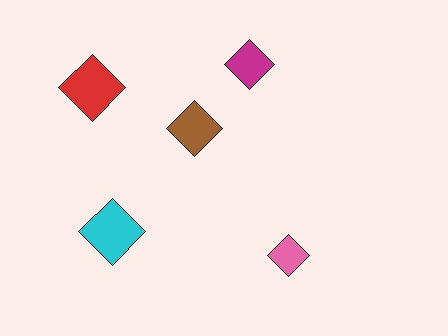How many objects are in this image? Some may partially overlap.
There are 5 objects.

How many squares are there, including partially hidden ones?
There are no squares.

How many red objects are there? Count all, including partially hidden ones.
There is 1 red object.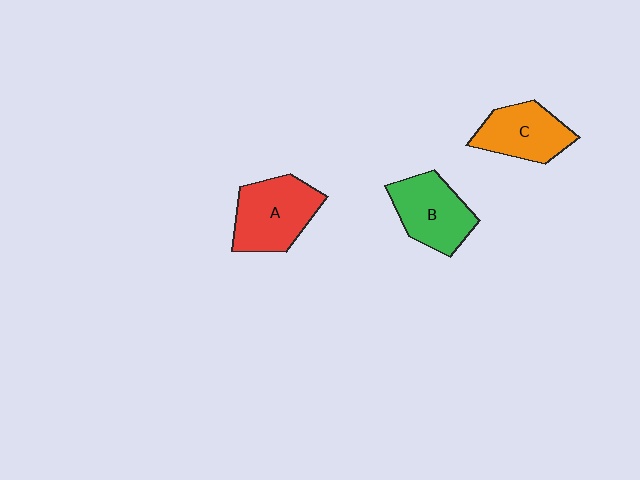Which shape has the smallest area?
Shape C (orange).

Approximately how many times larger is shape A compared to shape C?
Approximately 1.2 times.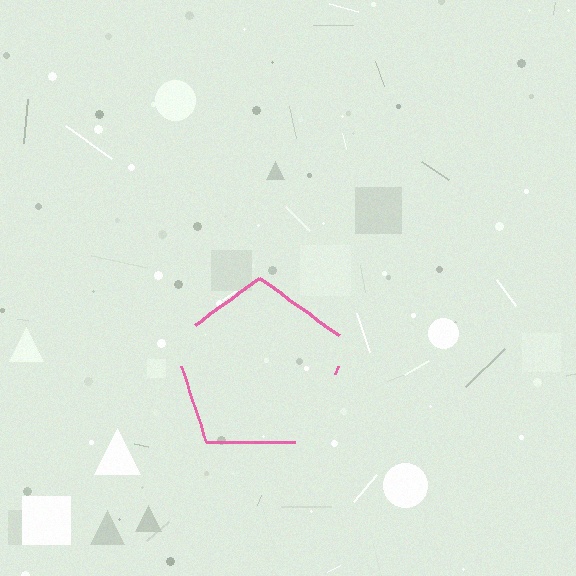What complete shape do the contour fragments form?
The contour fragments form a pentagon.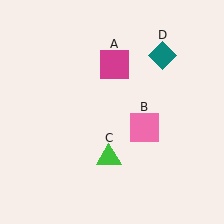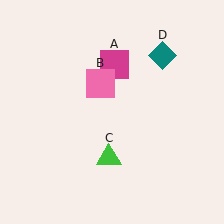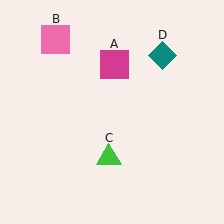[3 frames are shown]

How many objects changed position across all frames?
1 object changed position: pink square (object B).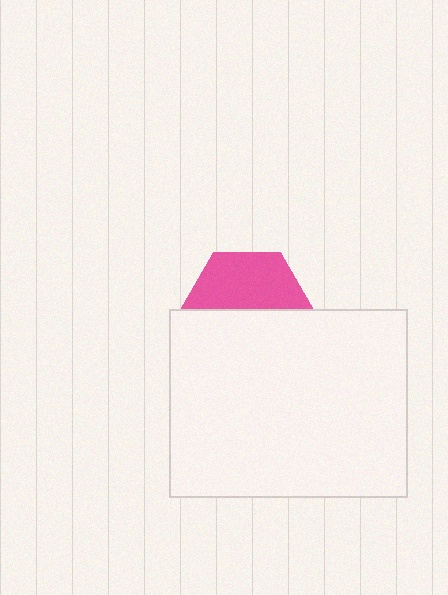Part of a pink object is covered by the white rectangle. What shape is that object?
It is a hexagon.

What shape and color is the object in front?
The object in front is a white rectangle.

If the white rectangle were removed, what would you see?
You would see the complete pink hexagon.